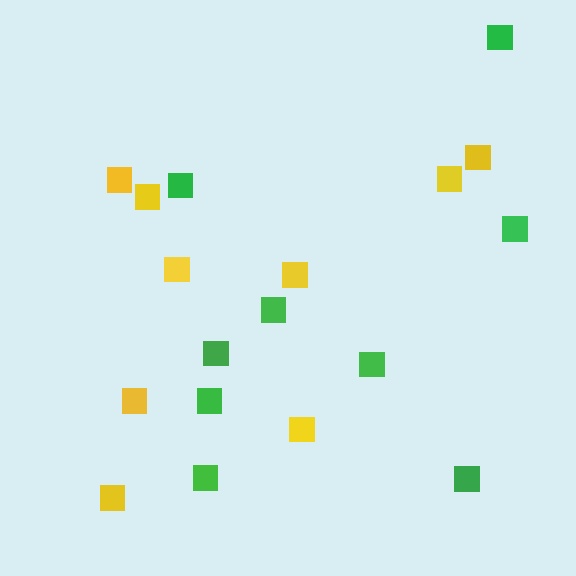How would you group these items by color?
There are 2 groups: one group of green squares (9) and one group of yellow squares (9).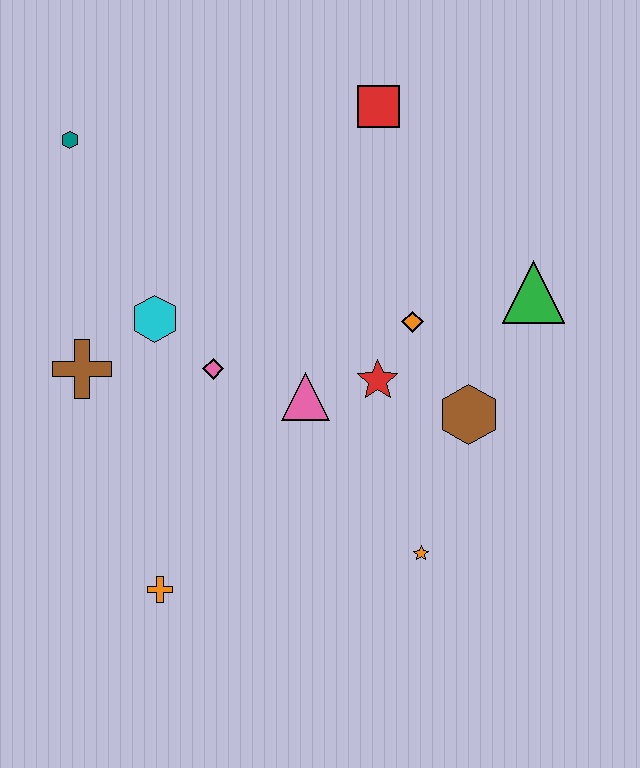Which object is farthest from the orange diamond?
The teal hexagon is farthest from the orange diamond.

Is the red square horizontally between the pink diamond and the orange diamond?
Yes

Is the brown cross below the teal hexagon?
Yes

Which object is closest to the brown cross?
The cyan hexagon is closest to the brown cross.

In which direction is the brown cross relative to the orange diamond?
The brown cross is to the left of the orange diamond.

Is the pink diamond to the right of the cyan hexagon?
Yes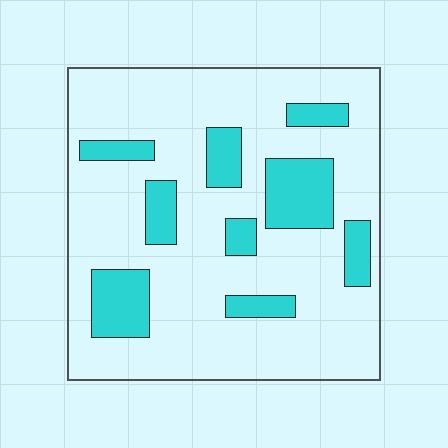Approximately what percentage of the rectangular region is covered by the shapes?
Approximately 20%.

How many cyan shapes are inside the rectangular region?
9.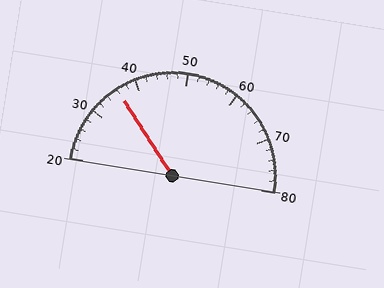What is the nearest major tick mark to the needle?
The nearest major tick mark is 40.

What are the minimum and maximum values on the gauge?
The gauge ranges from 20 to 80.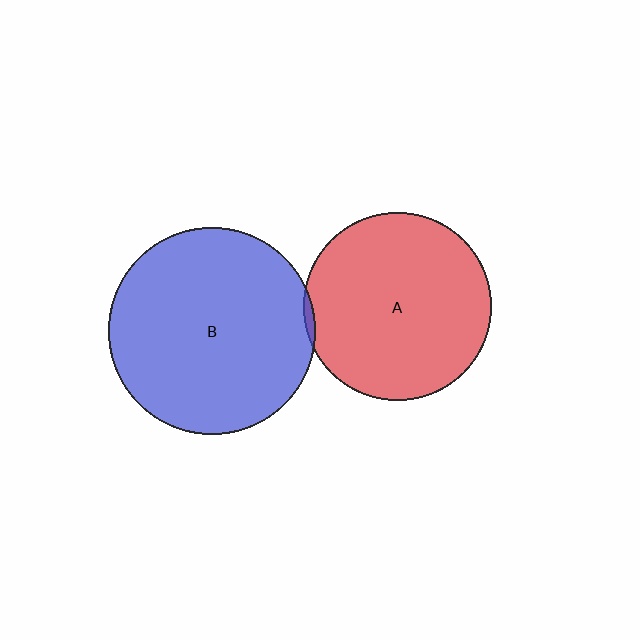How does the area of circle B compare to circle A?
Approximately 1.2 times.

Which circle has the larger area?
Circle B (blue).